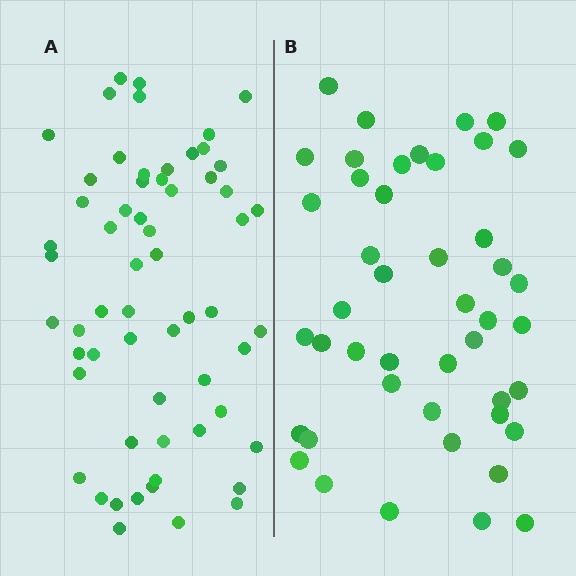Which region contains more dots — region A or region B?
Region A (the left region) has more dots.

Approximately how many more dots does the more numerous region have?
Region A has approximately 15 more dots than region B.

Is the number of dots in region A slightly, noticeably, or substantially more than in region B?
Region A has noticeably more, but not dramatically so. The ratio is roughly 1.3 to 1.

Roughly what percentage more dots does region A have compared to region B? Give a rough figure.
About 35% more.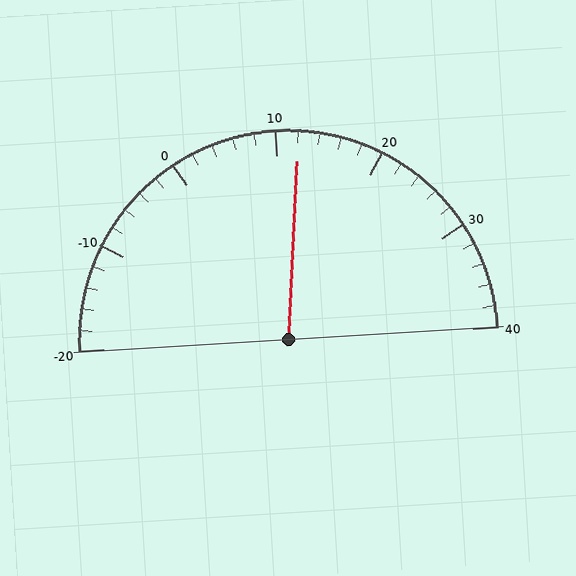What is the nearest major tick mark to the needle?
The nearest major tick mark is 10.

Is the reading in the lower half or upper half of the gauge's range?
The reading is in the upper half of the range (-20 to 40).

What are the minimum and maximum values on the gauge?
The gauge ranges from -20 to 40.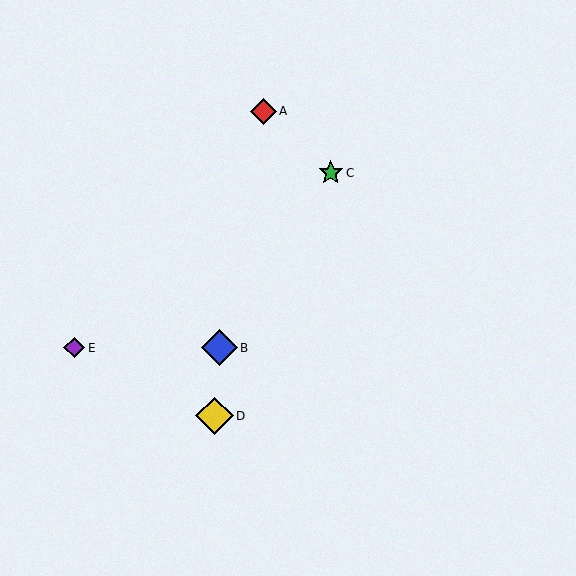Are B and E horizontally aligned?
Yes, both are at y≈348.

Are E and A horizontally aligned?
No, E is at y≈348 and A is at y≈111.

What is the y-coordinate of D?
Object D is at y≈416.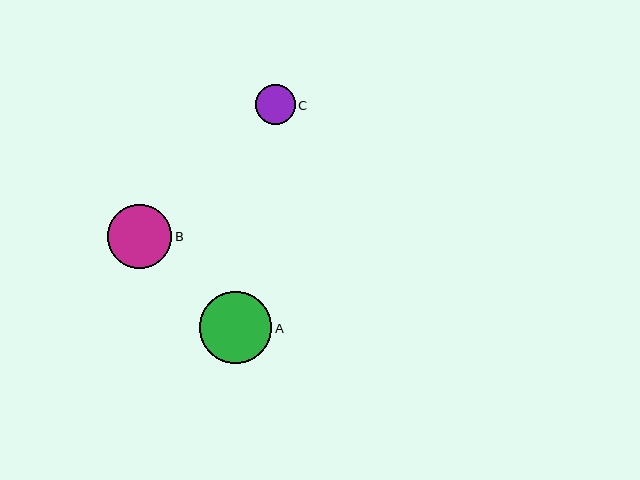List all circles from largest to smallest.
From largest to smallest: A, B, C.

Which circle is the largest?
Circle A is the largest with a size of approximately 72 pixels.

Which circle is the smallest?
Circle C is the smallest with a size of approximately 40 pixels.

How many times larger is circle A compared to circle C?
Circle A is approximately 1.8 times the size of circle C.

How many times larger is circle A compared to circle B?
Circle A is approximately 1.1 times the size of circle B.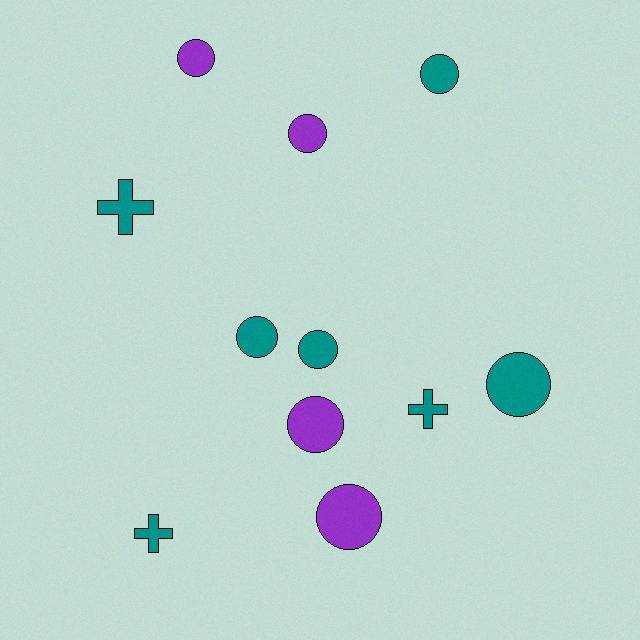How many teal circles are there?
There are 4 teal circles.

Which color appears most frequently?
Teal, with 7 objects.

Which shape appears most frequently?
Circle, with 8 objects.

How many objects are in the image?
There are 11 objects.